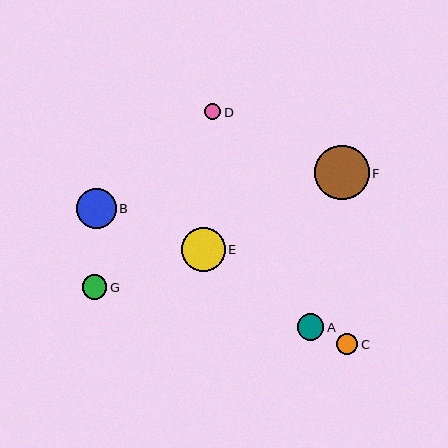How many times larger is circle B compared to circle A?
Circle B is approximately 1.5 times the size of circle A.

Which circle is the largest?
Circle F is the largest with a size of approximately 55 pixels.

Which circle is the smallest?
Circle D is the smallest with a size of approximately 16 pixels.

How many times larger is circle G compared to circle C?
Circle G is approximately 1.2 times the size of circle C.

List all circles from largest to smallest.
From largest to smallest: F, E, B, A, G, C, D.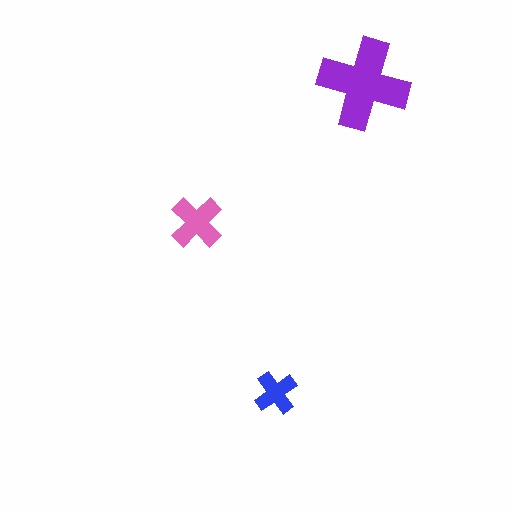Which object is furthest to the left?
The pink cross is leftmost.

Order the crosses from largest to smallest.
the purple one, the pink one, the blue one.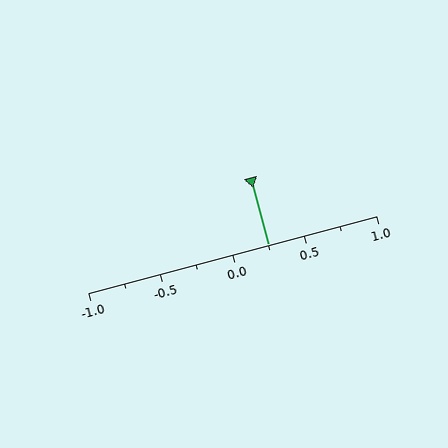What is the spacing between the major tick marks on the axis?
The major ticks are spaced 0.5 apart.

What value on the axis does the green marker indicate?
The marker indicates approximately 0.25.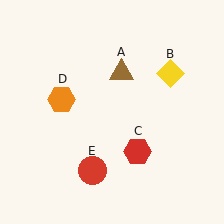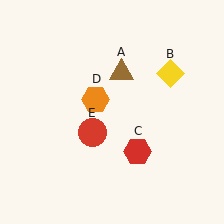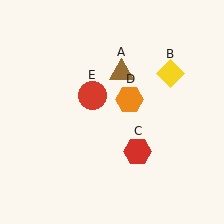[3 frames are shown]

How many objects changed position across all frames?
2 objects changed position: orange hexagon (object D), red circle (object E).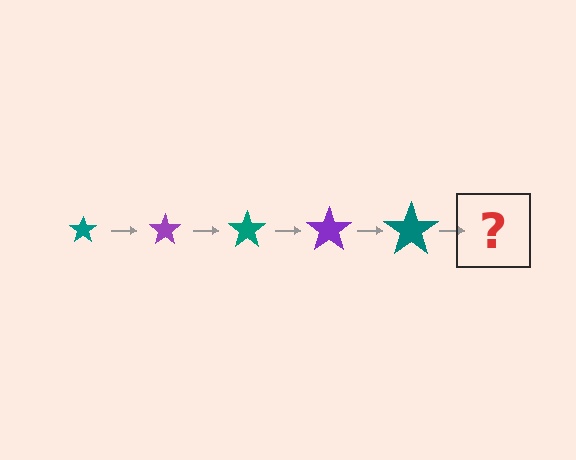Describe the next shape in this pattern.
It should be a purple star, larger than the previous one.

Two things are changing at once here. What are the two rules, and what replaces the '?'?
The two rules are that the star grows larger each step and the color cycles through teal and purple. The '?' should be a purple star, larger than the previous one.